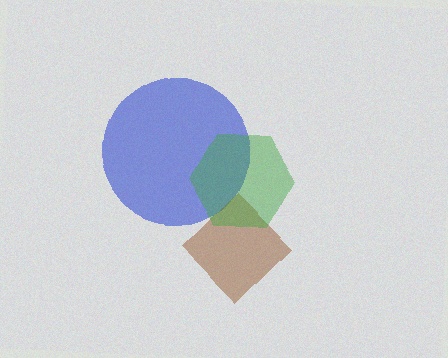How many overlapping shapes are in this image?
There are 3 overlapping shapes in the image.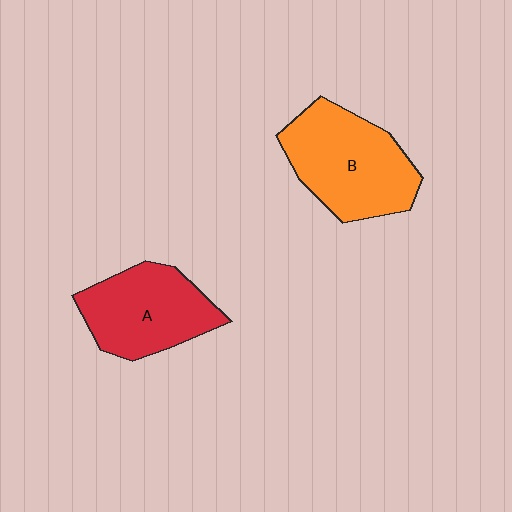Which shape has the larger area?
Shape B (orange).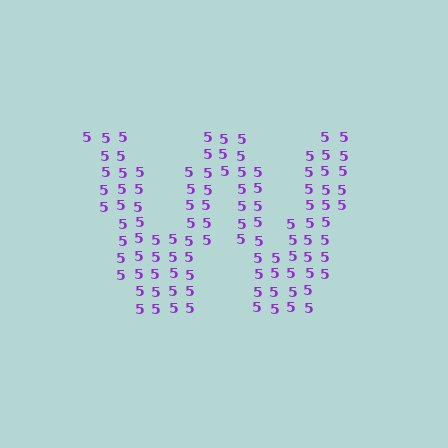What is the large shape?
The large shape is the letter W.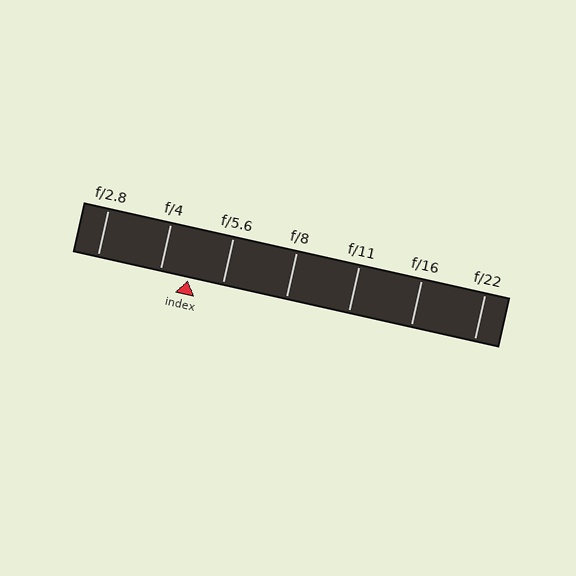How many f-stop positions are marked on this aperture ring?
There are 7 f-stop positions marked.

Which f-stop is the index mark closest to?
The index mark is closest to f/4.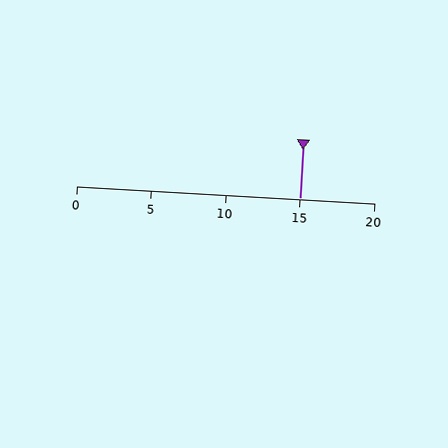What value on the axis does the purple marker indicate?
The marker indicates approximately 15.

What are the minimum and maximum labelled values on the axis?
The axis runs from 0 to 20.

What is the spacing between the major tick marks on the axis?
The major ticks are spaced 5 apart.